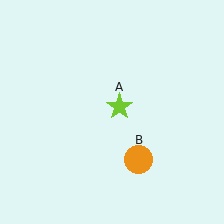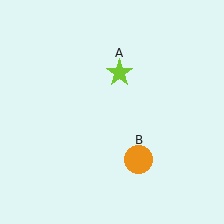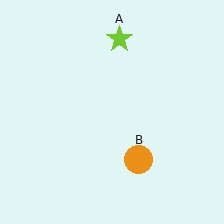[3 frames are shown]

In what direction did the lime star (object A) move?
The lime star (object A) moved up.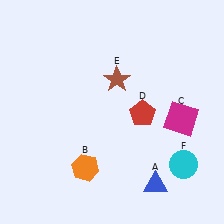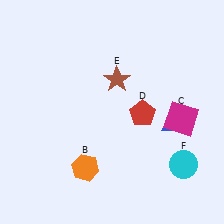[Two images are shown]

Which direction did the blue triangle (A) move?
The blue triangle (A) moved up.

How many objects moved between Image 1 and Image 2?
1 object moved between the two images.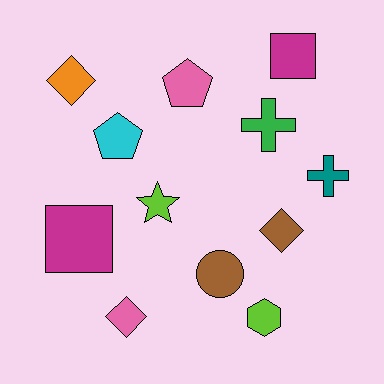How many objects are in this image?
There are 12 objects.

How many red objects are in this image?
There are no red objects.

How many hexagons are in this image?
There is 1 hexagon.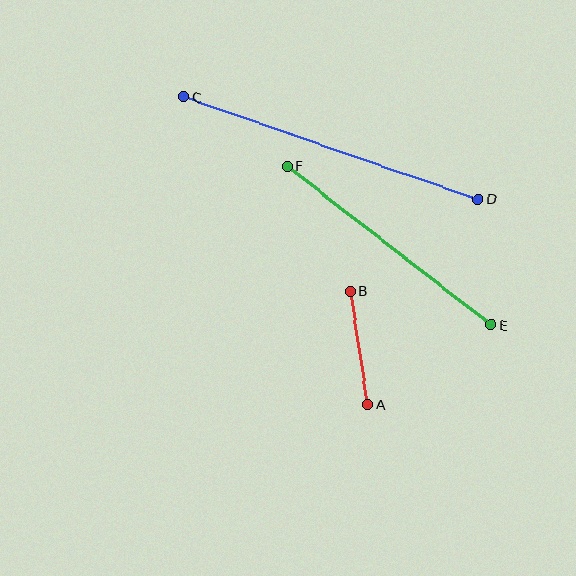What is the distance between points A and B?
The distance is approximately 115 pixels.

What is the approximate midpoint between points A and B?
The midpoint is at approximately (359, 348) pixels.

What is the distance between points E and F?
The distance is approximately 259 pixels.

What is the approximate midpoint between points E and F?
The midpoint is at approximately (389, 246) pixels.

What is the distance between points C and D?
The distance is approximately 312 pixels.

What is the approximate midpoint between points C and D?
The midpoint is at approximately (331, 148) pixels.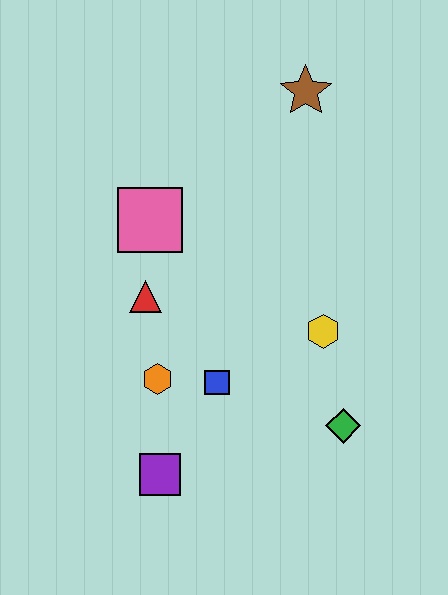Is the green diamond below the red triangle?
Yes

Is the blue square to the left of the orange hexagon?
No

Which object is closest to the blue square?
The orange hexagon is closest to the blue square.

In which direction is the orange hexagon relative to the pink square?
The orange hexagon is below the pink square.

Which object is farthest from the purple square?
The brown star is farthest from the purple square.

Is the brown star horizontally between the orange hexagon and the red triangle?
No